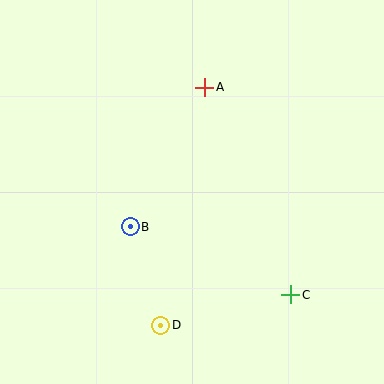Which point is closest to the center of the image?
Point B at (130, 227) is closest to the center.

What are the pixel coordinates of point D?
Point D is at (161, 325).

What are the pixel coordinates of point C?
Point C is at (291, 295).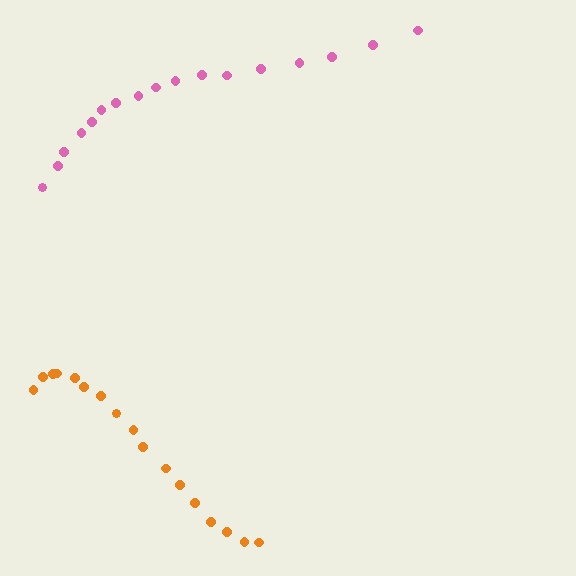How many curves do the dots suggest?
There are 2 distinct paths.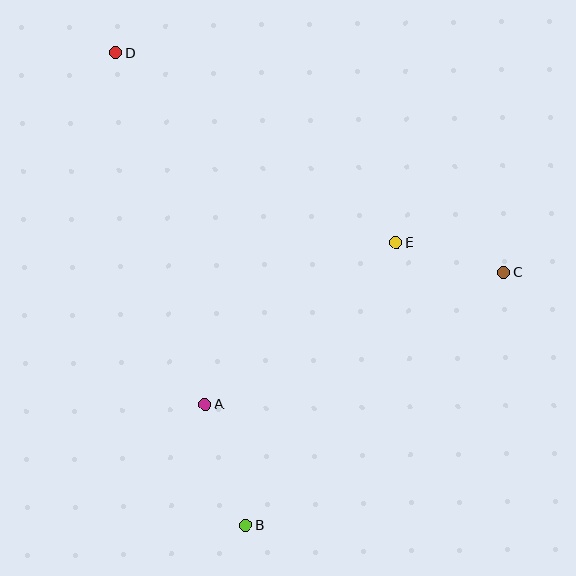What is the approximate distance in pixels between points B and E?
The distance between B and E is approximately 320 pixels.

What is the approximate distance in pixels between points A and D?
The distance between A and D is approximately 363 pixels.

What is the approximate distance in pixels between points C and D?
The distance between C and D is approximately 445 pixels.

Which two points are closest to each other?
Points C and E are closest to each other.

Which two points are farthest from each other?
Points B and D are farthest from each other.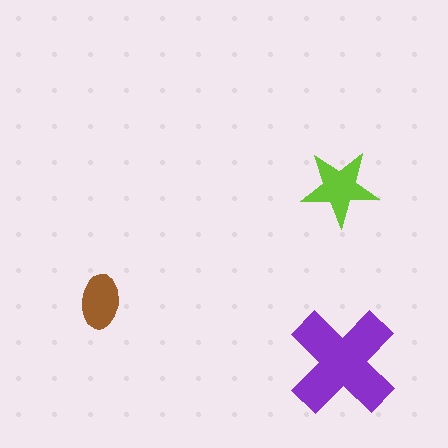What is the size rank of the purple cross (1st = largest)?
1st.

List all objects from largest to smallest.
The purple cross, the lime star, the brown ellipse.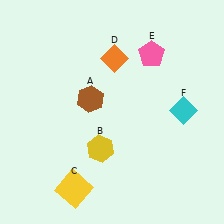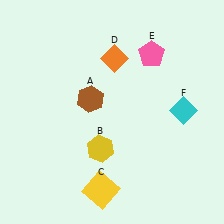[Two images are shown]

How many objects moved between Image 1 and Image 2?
1 object moved between the two images.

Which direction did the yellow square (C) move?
The yellow square (C) moved right.